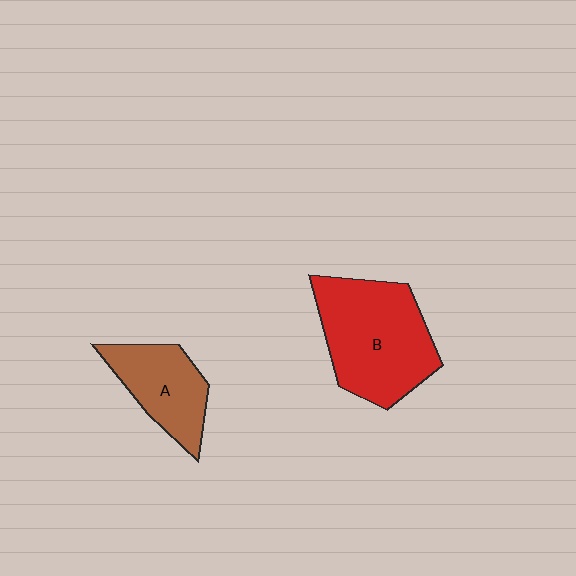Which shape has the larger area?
Shape B (red).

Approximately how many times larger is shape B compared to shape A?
Approximately 1.7 times.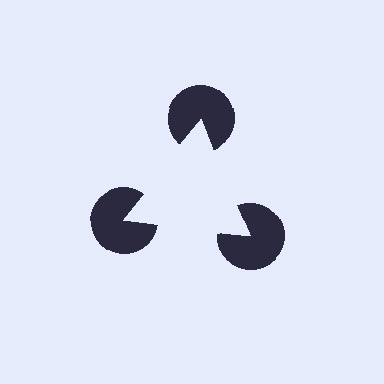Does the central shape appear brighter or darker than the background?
It typically appears slightly brighter than the background, even though no actual brightness change is drawn.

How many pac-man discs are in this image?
There are 3 — one at each vertex of the illusory triangle.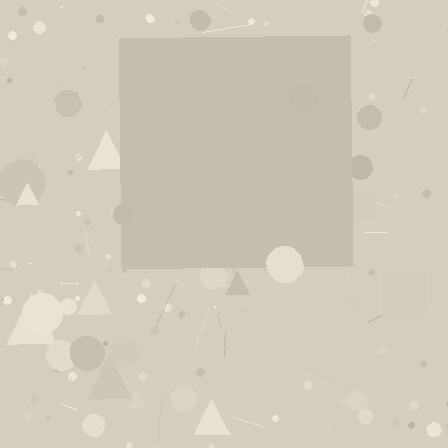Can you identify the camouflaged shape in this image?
The camouflaged shape is a square.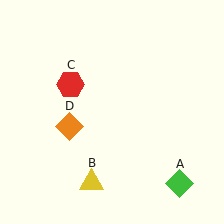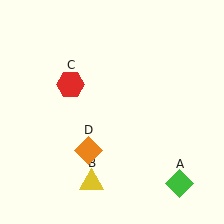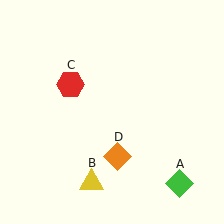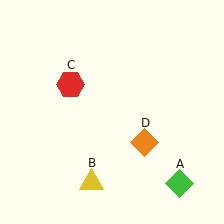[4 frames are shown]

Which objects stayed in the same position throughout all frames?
Green diamond (object A) and yellow triangle (object B) and red hexagon (object C) remained stationary.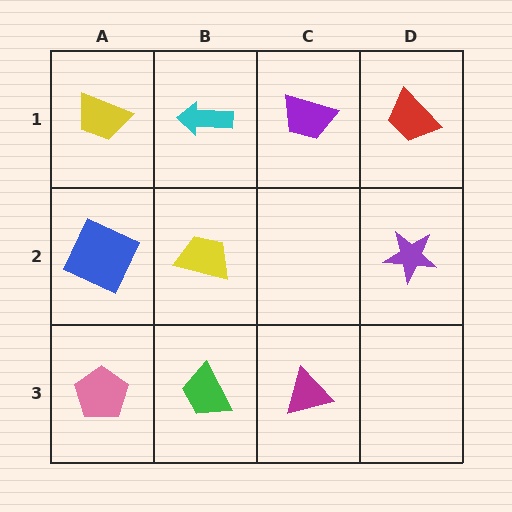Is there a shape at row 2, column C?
No, that cell is empty.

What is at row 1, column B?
A cyan arrow.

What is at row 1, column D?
A red trapezoid.